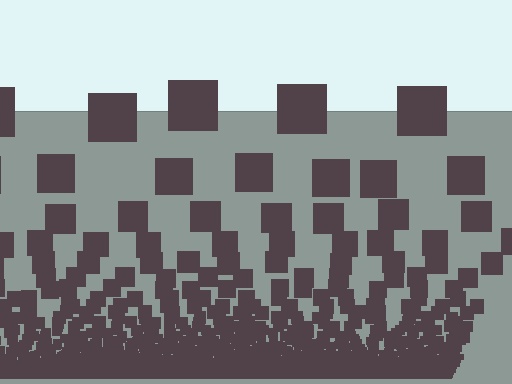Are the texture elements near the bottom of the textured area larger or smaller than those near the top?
Smaller. The gradient is inverted — elements near the bottom are smaller and denser.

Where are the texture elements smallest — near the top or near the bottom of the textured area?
Near the bottom.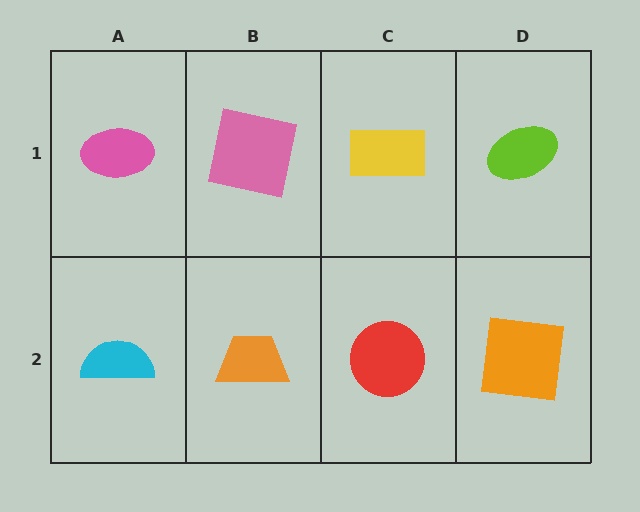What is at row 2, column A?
A cyan semicircle.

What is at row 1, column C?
A yellow rectangle.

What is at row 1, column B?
A pink square.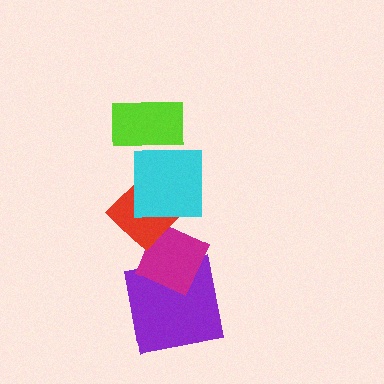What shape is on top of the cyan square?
The lime rectangle is on top of the cyan square.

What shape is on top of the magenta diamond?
The red diamond is on top of the magenta diamond.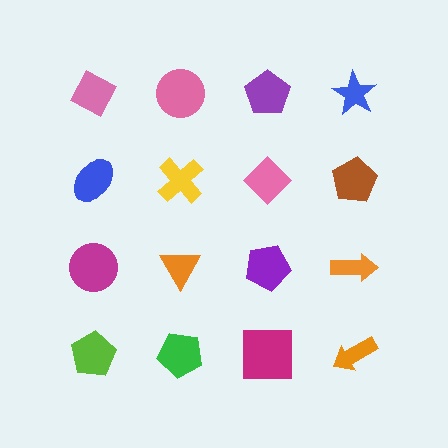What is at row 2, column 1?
A blue ellipse.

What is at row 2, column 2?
A yellow cross.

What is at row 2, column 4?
A brown pentagon.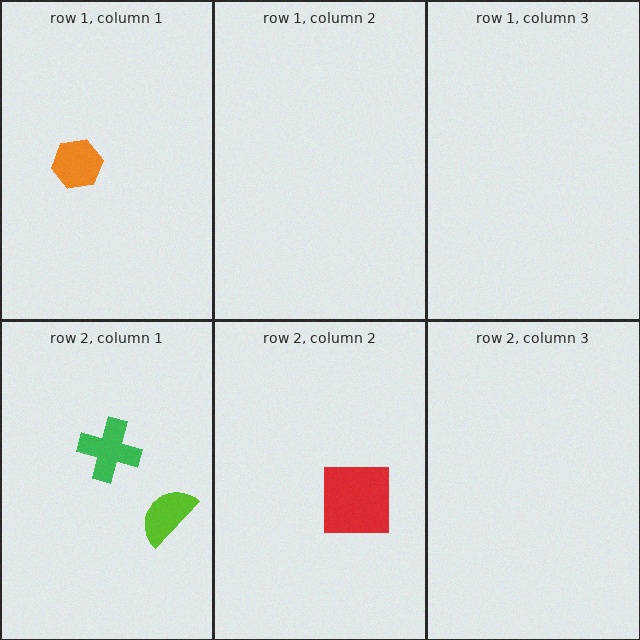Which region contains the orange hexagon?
The row 1, column 1 region.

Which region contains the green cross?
The row 2, column 1 region.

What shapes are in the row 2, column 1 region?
The lime semicircle, the green cross.